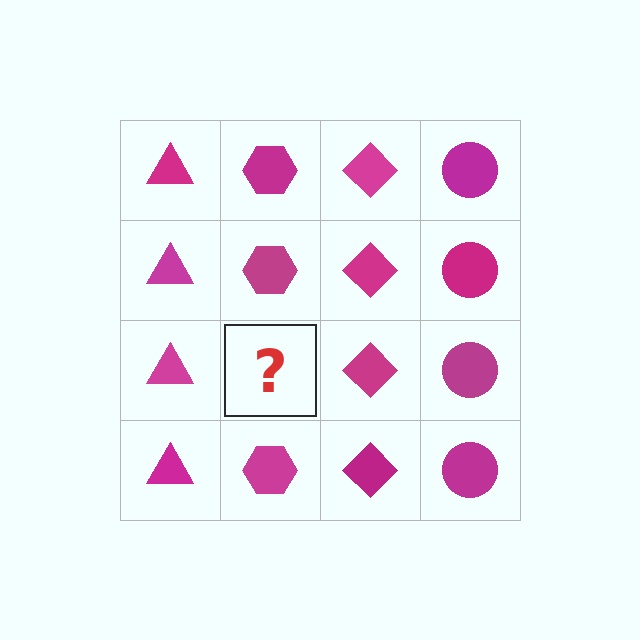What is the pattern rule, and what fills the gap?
The rule is that each column has a consistent shape. The gap should be filled with a magenta hexagon.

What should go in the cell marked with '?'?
The missing cell should contain a magenta hexagon.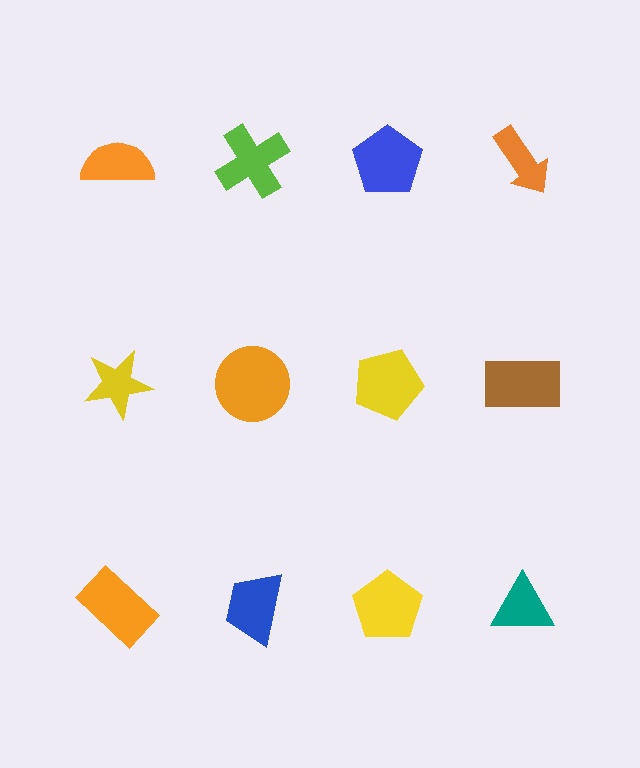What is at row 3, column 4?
A teal triangle.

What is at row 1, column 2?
A lime cross.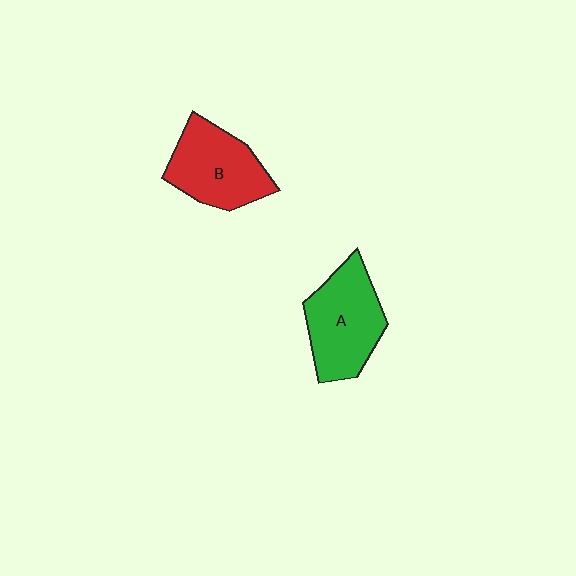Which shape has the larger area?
Shape A (green).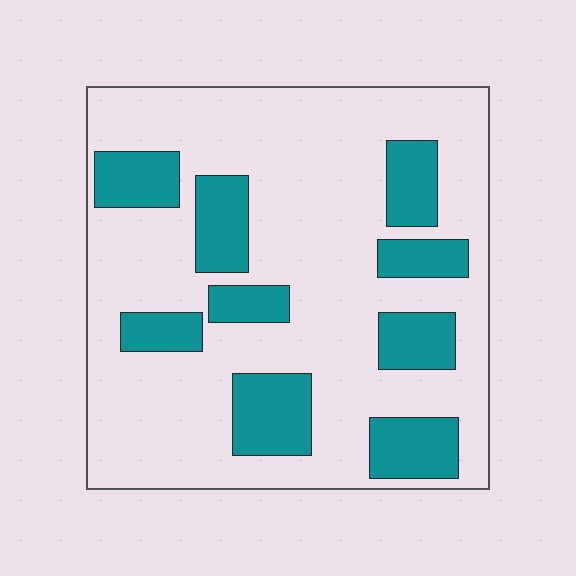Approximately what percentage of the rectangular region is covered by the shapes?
Approximately 25%.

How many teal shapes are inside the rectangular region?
9.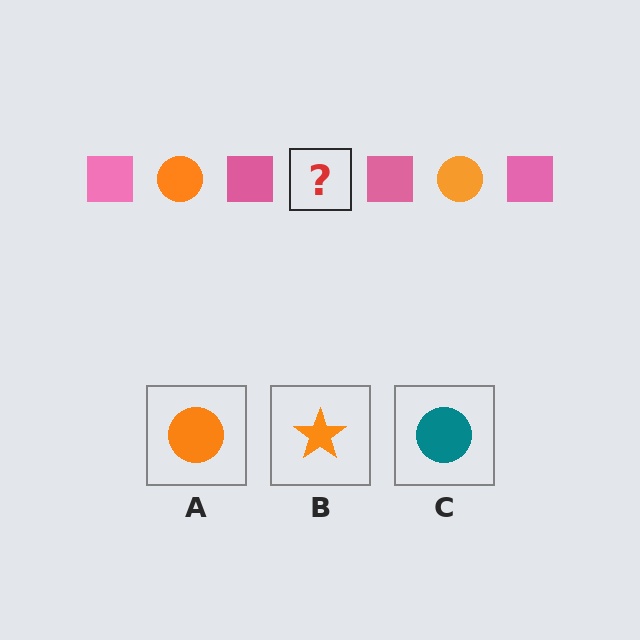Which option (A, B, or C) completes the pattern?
A.